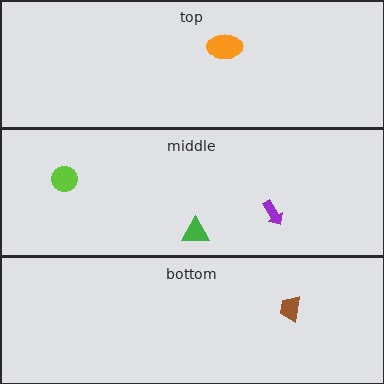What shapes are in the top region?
The orange ellipse.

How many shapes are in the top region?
1.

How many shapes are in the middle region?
3.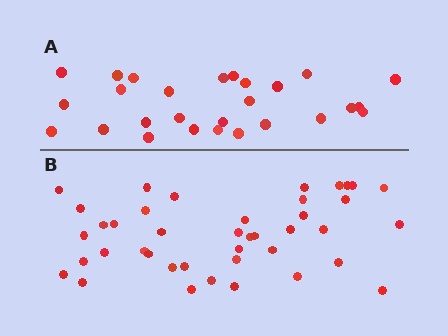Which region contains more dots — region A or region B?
Region B (the bottom region) has more dots.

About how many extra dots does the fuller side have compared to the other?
Region B has approximately 15 more dots than region A.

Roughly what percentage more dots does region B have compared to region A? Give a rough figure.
About 50% more.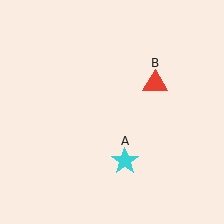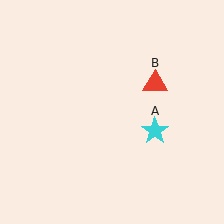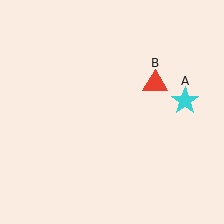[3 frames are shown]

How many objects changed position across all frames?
1 object changed position: cyan star (object A).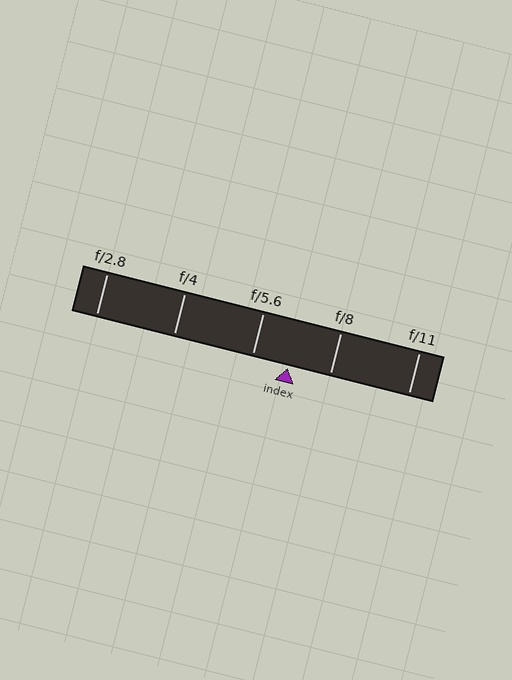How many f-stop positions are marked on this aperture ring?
There are 5 f-stop positions marked.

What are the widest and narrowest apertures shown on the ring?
The widest aperture shown is f/2.8 and the narrowest is f/11.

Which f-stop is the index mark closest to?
The index mark is closest to f/5.6.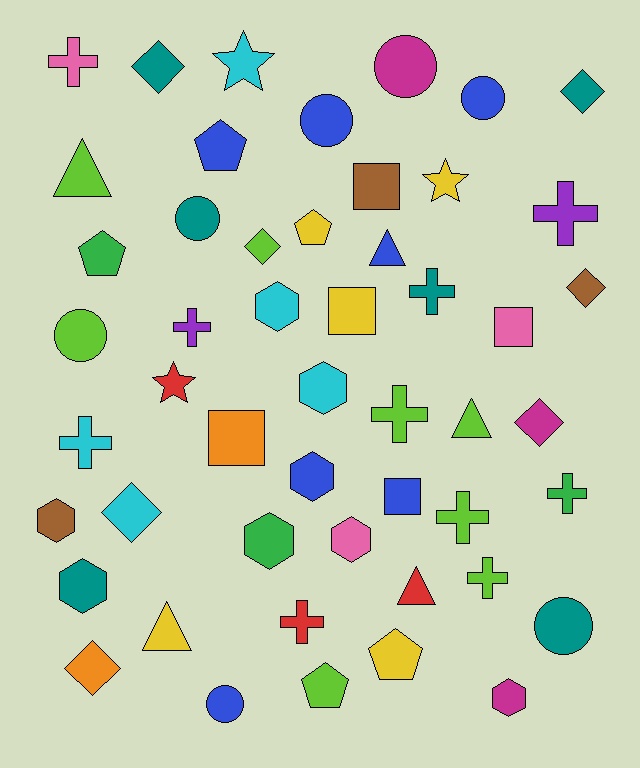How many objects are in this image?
There are 50 objects.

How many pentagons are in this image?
There are 5 pentagons.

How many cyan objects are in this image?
There are 5 cyan objects.